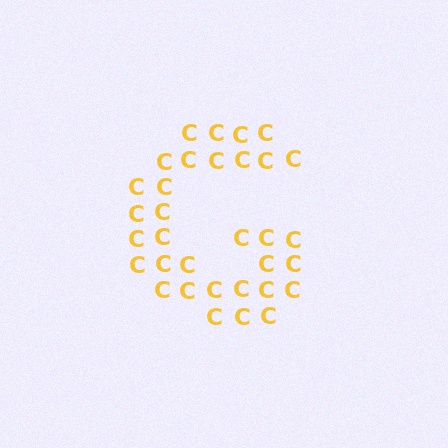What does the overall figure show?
The overall figure shows the letter G.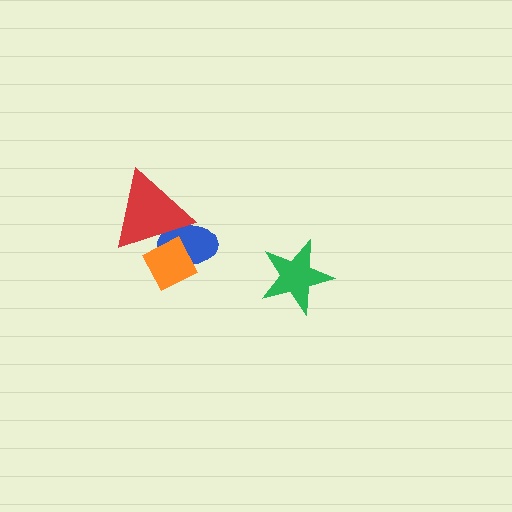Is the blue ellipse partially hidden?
Yes, it is partially covered by another shape.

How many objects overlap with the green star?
0 objects overlap with the green star.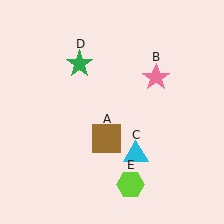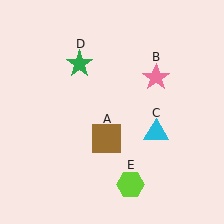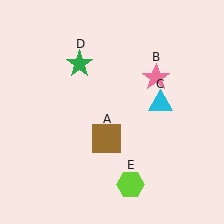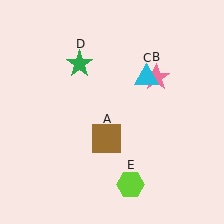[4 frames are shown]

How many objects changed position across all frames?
1 object changed position: cyan triangle (object C).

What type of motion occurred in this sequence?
The cyan triangle (object C) rotated counterclockwise around the center of the scene.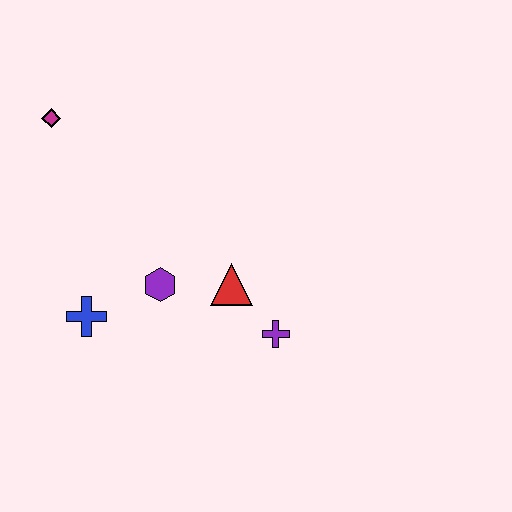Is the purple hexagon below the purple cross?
No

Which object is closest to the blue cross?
The purple hexagon is closest to the blue cross.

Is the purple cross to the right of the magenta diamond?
Yes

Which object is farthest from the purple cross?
The magenta diamond is farthest from the purple cross.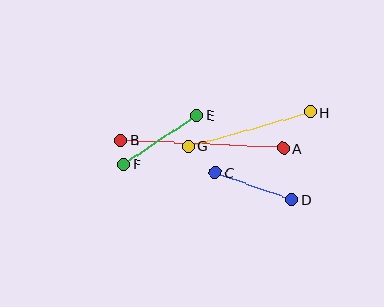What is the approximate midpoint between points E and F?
The midpoint is at approximately (160, 140) pixels.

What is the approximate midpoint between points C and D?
The midpoint is at approximately (253, 186) pixels.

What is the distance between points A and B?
The distance is approximately 163 pixels.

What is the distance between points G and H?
The distance is approximately 127 pixels.